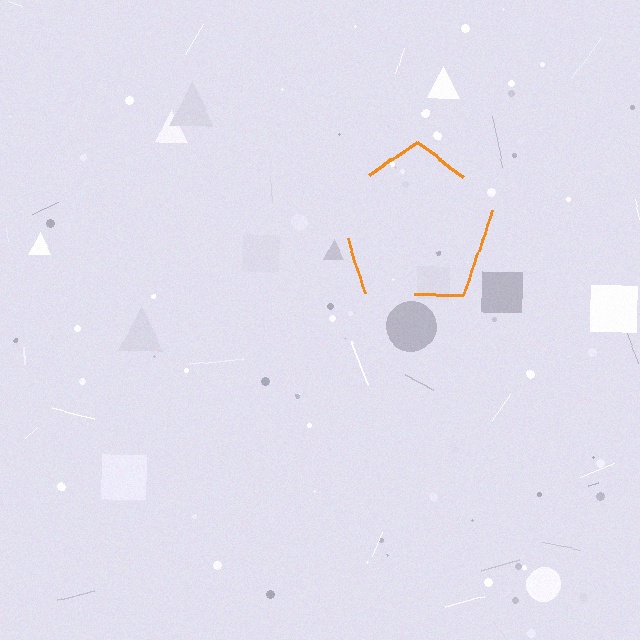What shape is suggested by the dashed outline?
The dashed outline suggests a pentagon.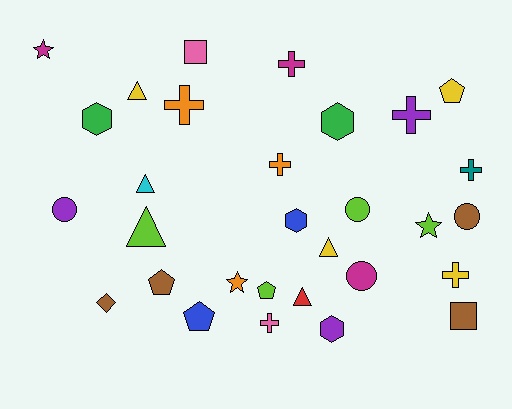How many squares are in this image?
There are 2 squares.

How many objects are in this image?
There are 30 objects.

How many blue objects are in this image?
There are 2 blue objects.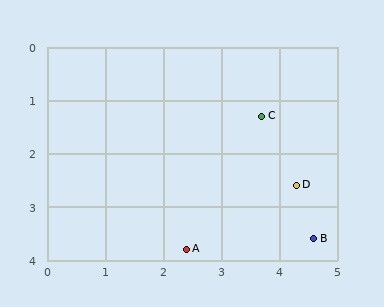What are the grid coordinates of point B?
Point B is at approximately (4.6, 3.6).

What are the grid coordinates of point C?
Point C is at approximately (3.7, 1.3).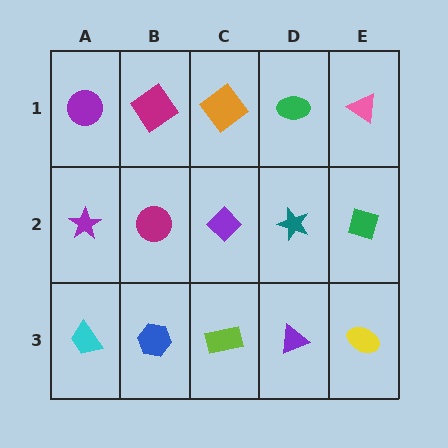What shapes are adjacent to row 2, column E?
A pink triangle (row 1, column E), a yellow ellipse (row 3, column E), a teal star (row 2, column D).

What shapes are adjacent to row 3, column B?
A magenta circle (row 2, column B), a cyan trapezoid (row 3, column A), a lime rectangle (row 3, column C).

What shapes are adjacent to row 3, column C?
A purple diamond (row 2, column C), a blue hexagon (row 3, column B), a purple triangle (row 3, column D).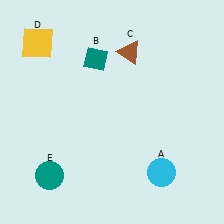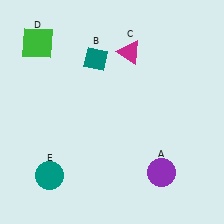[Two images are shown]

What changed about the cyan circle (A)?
In Image 1, A is cyan. In Image 2, it changed to purple.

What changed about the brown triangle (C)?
In Image 1, C is brown. In Image 2, it changed to magenta.